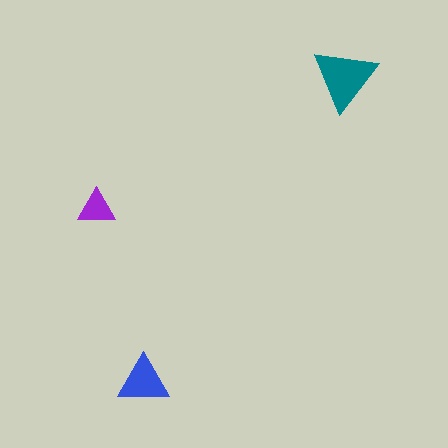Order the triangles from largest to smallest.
the teal one, the blue one, the purple one.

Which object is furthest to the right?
The teal triangle is rightmost.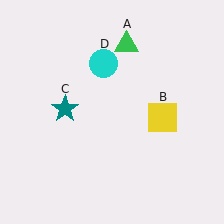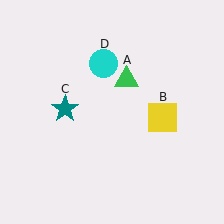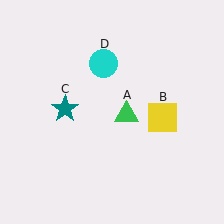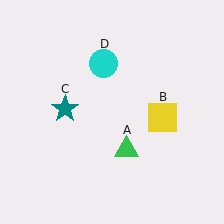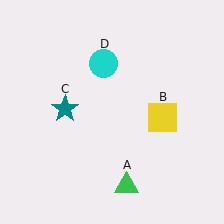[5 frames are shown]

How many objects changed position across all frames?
1 object changed position: green triangle (object A).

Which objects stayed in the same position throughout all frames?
Yellow square (object B) and teal star (object C) and cyan circle (object D) remained stationary.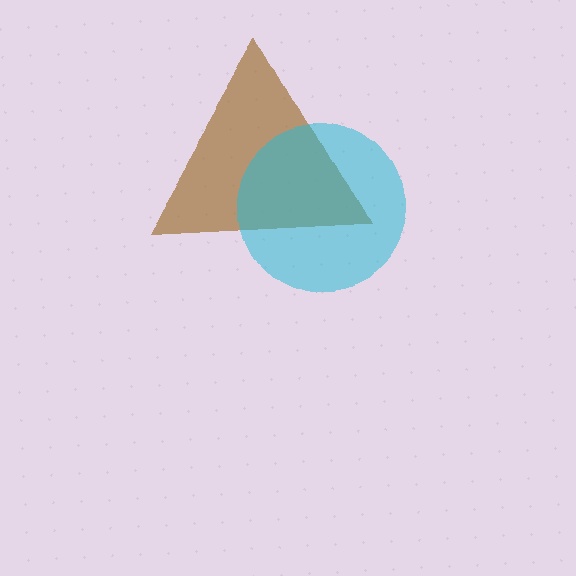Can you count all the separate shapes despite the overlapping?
Yes, there are 2 separate shapes.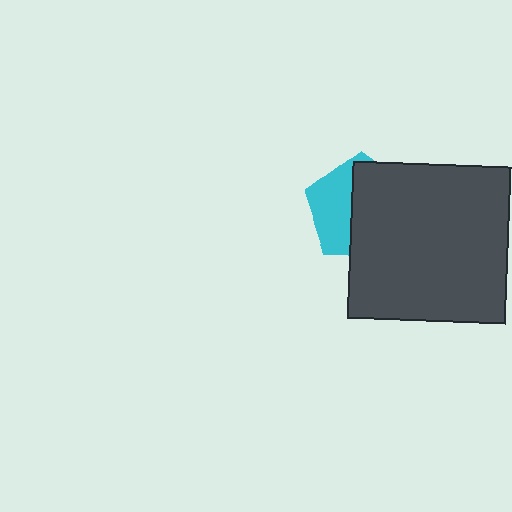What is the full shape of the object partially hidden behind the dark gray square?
The partially hidden object is a cyan pentagon.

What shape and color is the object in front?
The object in front is a dark gray square.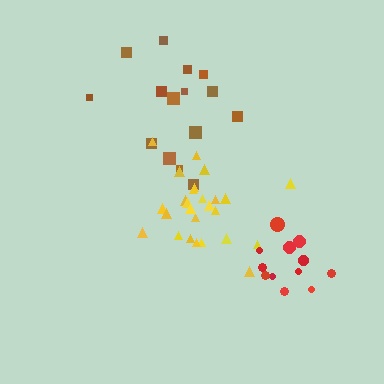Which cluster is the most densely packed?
Red.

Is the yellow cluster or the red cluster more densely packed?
Red.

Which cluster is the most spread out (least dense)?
Brown.